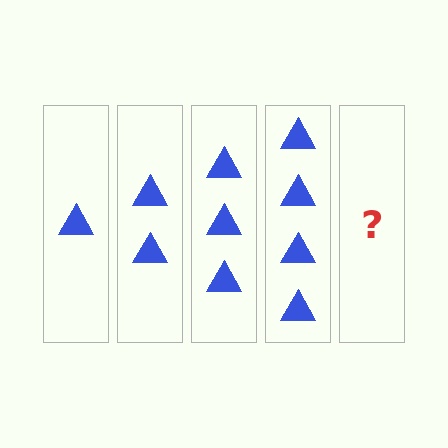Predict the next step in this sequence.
The next step is 5 triangles.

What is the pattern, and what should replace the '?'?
The pattern is that each step adds one more triangle. The '?' should be 5 triangles.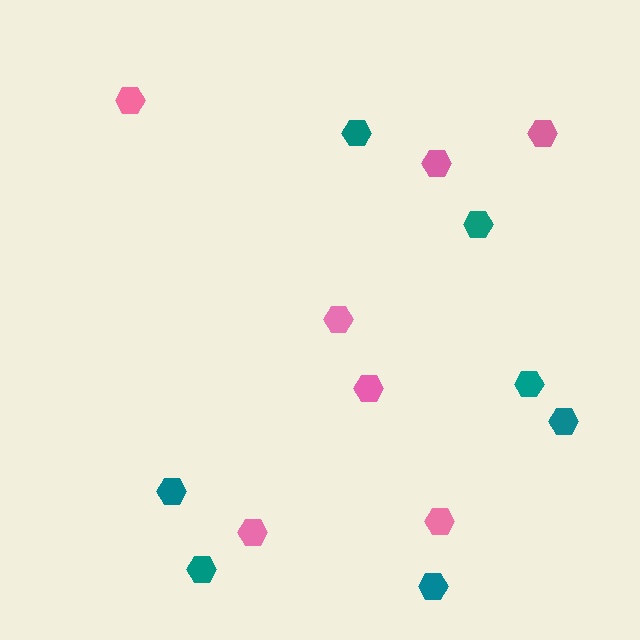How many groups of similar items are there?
There are 2 groups: one group of teal hexagons (7) and one group of pink hexagons (7).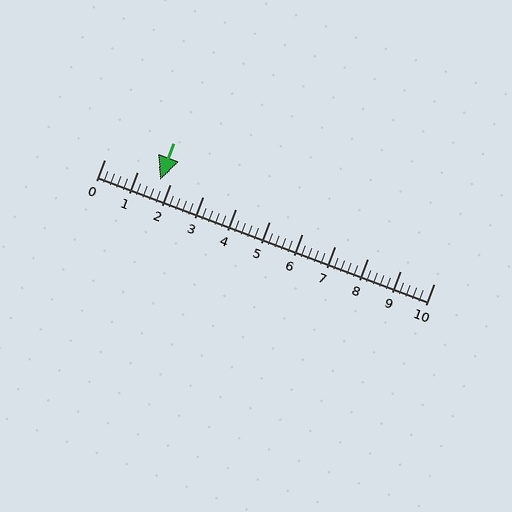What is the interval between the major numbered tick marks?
The major tick marks are spaced 1 units apart.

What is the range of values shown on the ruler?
The ruler shows values from 0 to 10.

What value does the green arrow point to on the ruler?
The green arrow points to approximately 1.7.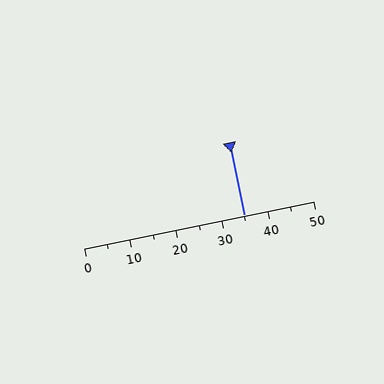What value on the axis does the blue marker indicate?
The marker indicates approximately 35.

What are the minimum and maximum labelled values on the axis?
The axis runs from 0 to 50.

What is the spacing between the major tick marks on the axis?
The major ticks are spaced 10 apart.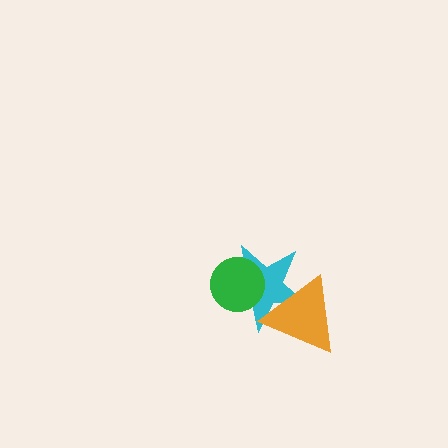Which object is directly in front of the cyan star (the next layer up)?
The green circle is directly in front of the cyan star.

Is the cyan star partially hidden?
Yes, it is partially covered by another shape.